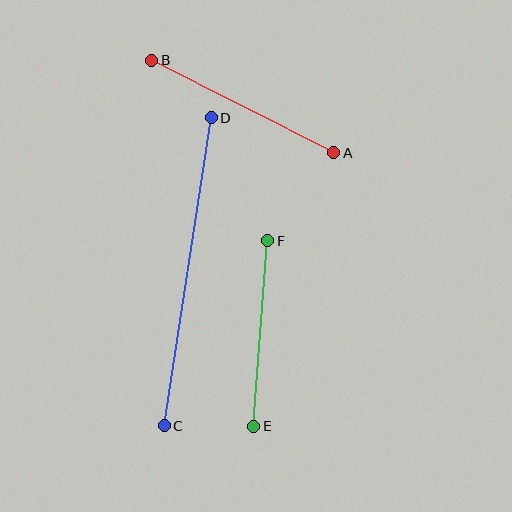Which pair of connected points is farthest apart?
Points C and D are farthest apart.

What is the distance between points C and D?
The distance is approximately 311 pixels.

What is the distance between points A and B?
The distance is approximately 204 pixels.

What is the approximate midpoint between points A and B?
The midpoint is at approximately (243, 107) pixels.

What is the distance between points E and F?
The distance is approximately 186 pixels.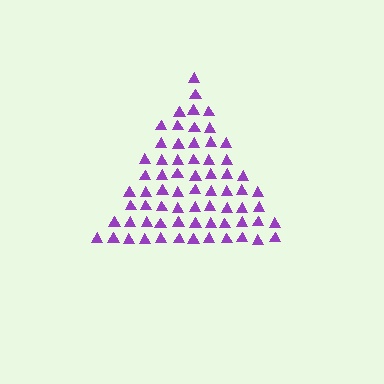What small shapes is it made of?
It is made of small triangles.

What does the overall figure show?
The overall figure shows a triangle.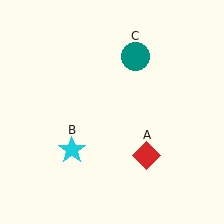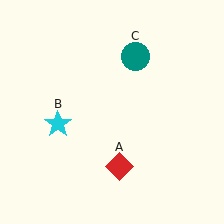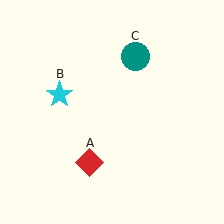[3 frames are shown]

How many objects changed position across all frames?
2 objects changed position: red diamond (object A), cyan star (object B).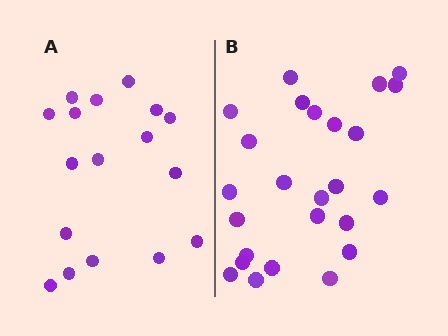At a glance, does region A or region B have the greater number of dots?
Region B (the right region) has more dots.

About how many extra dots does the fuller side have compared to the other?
Region B has roughly 8 or so more dots than region A.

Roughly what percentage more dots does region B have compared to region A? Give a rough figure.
About 45% more.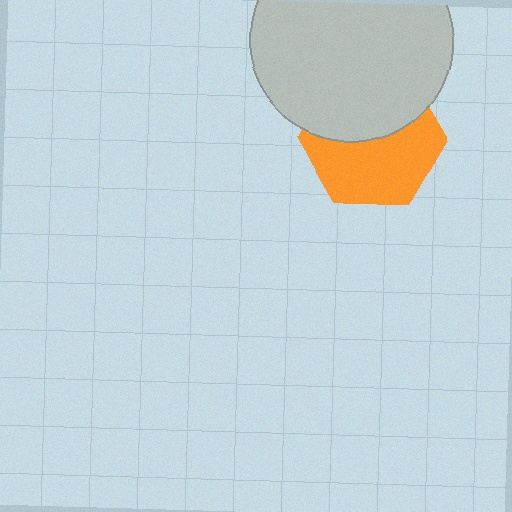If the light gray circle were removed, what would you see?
You would see the complete orange hexagon.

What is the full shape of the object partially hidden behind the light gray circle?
The partially hidden object is an orange hexagon.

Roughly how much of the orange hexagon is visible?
About half of it is visible (roughly 56%).